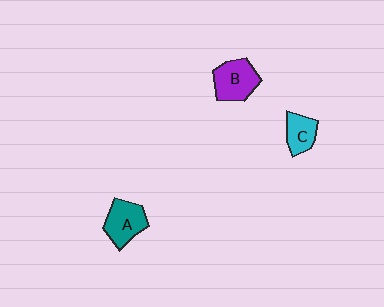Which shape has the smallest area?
Shape C (cyan).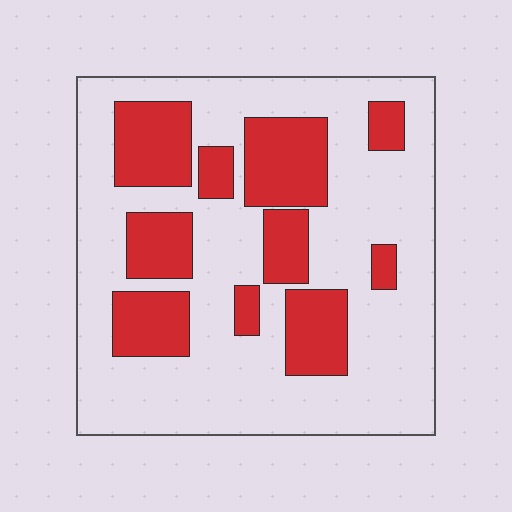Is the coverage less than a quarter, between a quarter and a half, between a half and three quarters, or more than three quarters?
Between a quarter and a half.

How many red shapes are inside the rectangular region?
10.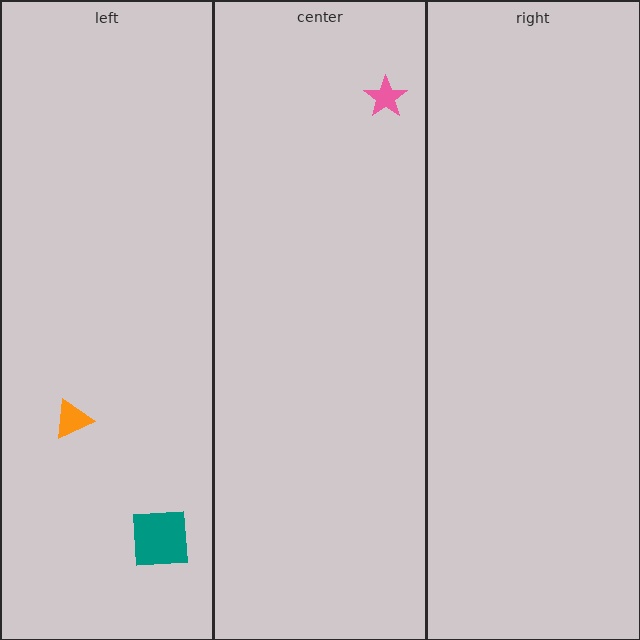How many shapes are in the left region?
2.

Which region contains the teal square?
The left region.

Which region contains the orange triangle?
The left region.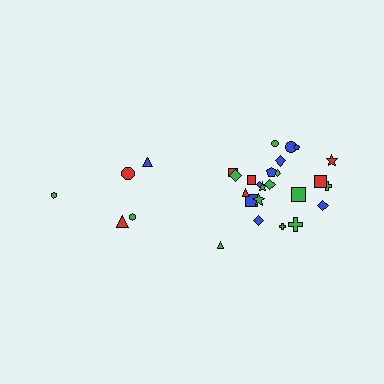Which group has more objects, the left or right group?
The right group.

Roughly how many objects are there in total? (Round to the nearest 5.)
Roughly 30 objects in total.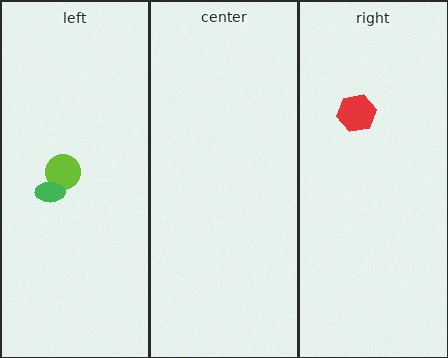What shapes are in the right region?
The red hexagon.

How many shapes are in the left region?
2.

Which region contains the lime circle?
The left region.